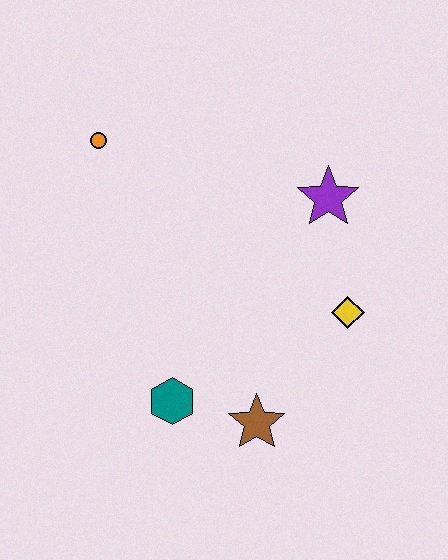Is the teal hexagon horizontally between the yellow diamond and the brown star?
No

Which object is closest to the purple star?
The yellow diamond is closest to the purple star.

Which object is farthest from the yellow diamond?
The orange circle is farthest from the yellow diamond.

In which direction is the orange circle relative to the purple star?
The orange circle is to the left of the purple star.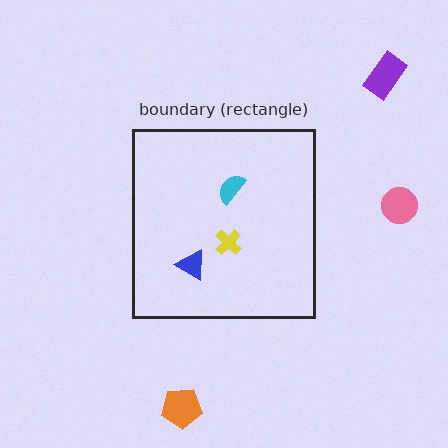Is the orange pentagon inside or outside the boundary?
Outside.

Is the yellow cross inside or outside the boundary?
Inside.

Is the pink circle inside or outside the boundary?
Outside.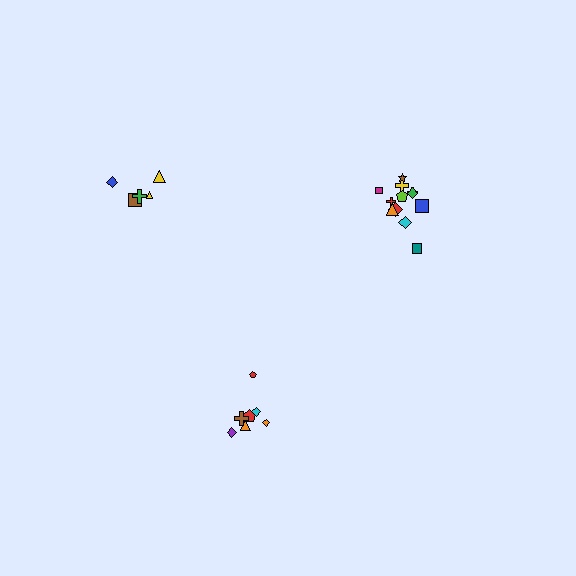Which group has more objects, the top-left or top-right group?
The top-right group.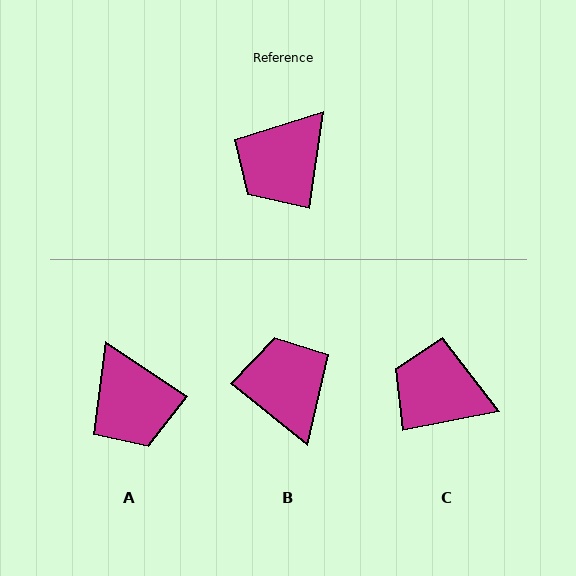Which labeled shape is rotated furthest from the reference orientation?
B, about 121 degrees away.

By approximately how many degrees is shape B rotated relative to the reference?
Approximately 121 degrees clockwise.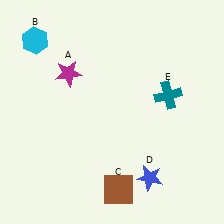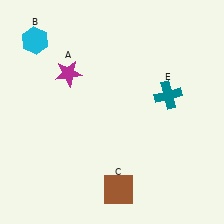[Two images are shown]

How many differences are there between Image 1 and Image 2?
There is 1 difference between the two images.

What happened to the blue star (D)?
The blue star (D) was removed in Image 2. It was in the bottom-right area of Image 1.